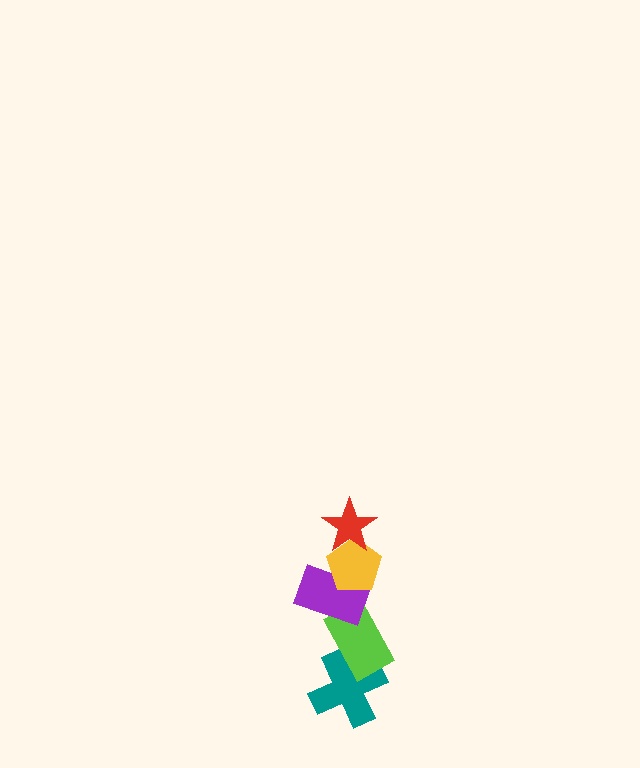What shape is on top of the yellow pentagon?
The red star is on top of the yellow pentagon.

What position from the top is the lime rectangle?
The lime rectangle is 4th from the top.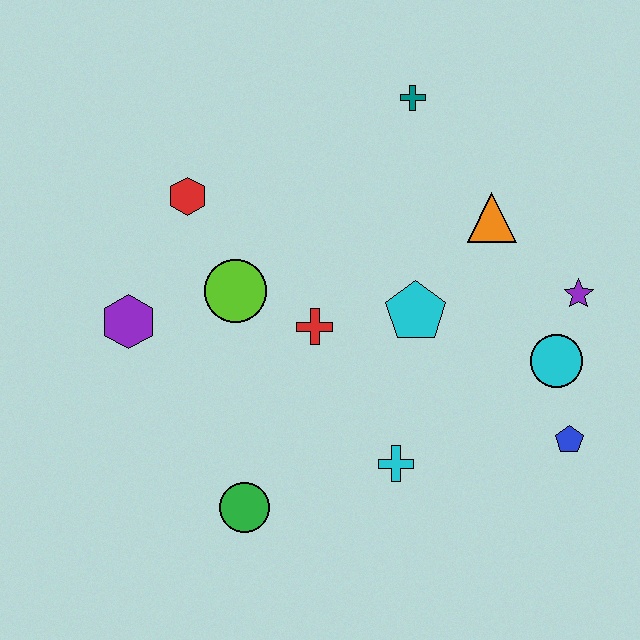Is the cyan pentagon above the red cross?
Yes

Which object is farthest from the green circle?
The teal cross is farthest from the green circle.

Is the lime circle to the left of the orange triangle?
Yes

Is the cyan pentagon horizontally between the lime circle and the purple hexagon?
No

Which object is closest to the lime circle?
The red cross is closest to the lime circle.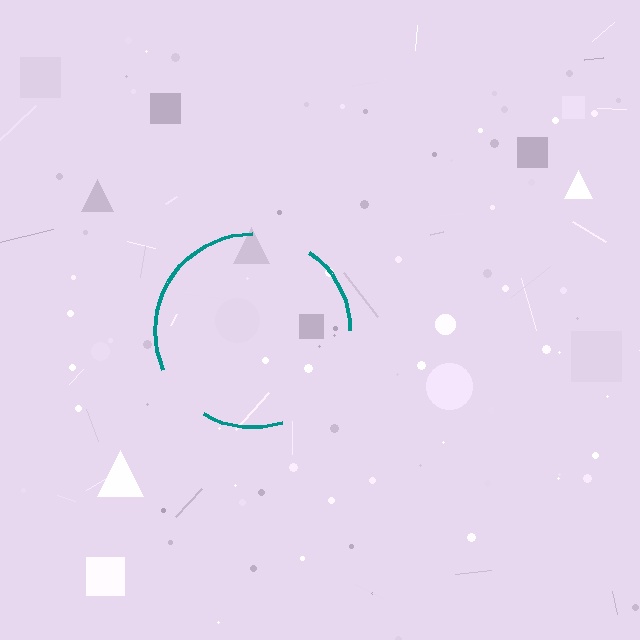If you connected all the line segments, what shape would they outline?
They would outline a circle.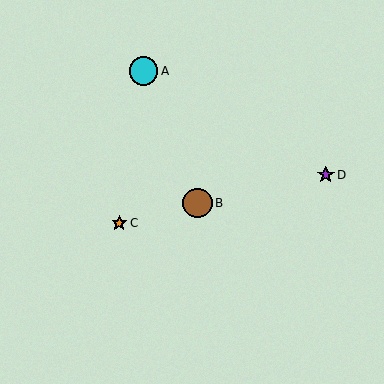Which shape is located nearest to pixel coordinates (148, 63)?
The cyan circle (labeled A) at (144, 71) is nearest to that location.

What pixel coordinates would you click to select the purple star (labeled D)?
Click at (326, 175) to select the purple star D.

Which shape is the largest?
The brown circle (labeled B) is the largest.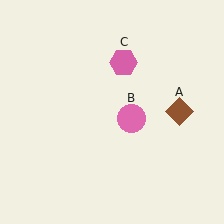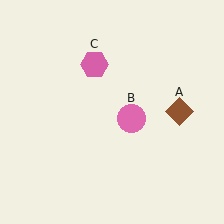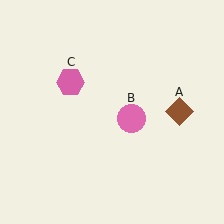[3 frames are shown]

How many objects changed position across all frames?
1 object changed position: pink hexagon (object C).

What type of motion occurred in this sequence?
The pink hexagon (object C) rotated counterclockwise around the center of the scene.